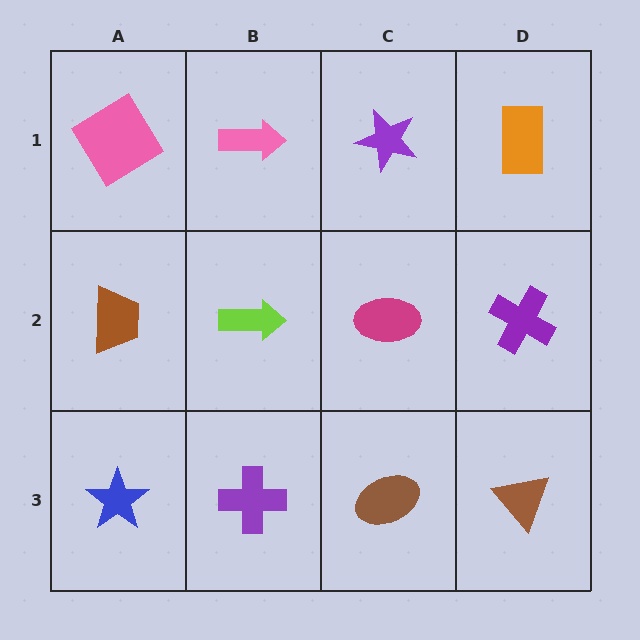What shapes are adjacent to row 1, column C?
A magenta ellipse (row 2, column C), a pink arrow (row 1, column B), an orange rectangle (row 1, column D).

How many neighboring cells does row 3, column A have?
2.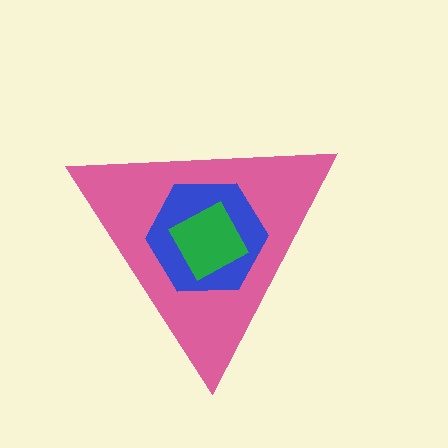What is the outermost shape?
The pink triangle.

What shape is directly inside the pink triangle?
The blue hexagon.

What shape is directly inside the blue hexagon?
The green square.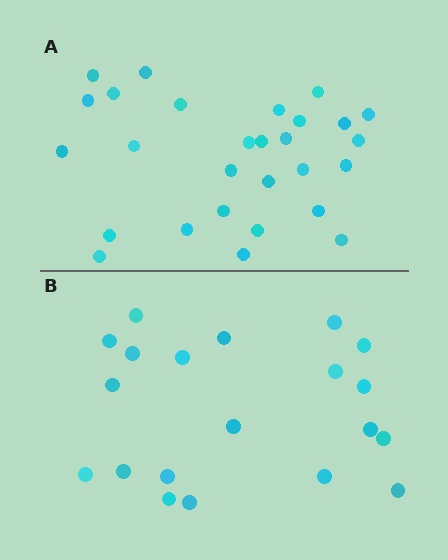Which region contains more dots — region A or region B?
Region A (the top region) has more dots.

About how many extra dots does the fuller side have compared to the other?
Region A has roughly 8 or so more dots than region B.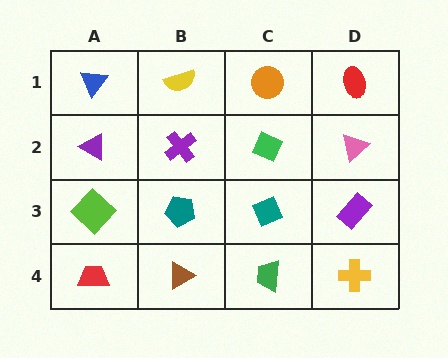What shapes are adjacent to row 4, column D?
A purple rectangle (row 3, column D), a green trapezoid (row 4, column C).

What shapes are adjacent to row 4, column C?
A teal diamond (row 3, column C), a brown triangle (row 4, column B), a yellow cross (row 4, column D).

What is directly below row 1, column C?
A green diamond.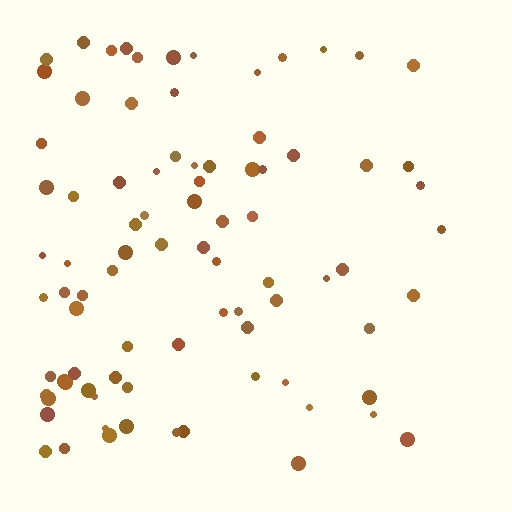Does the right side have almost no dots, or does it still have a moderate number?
Still a moderate number, just noticeably fewer than the left.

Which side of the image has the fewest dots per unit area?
The right.